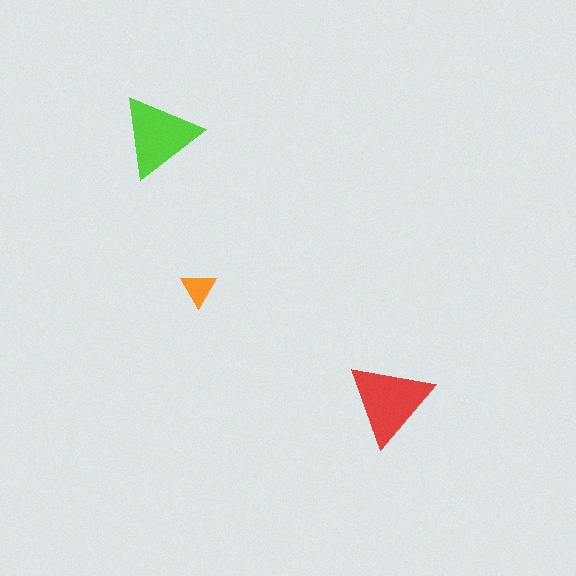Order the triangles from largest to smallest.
the red one, the lime one, the orange one.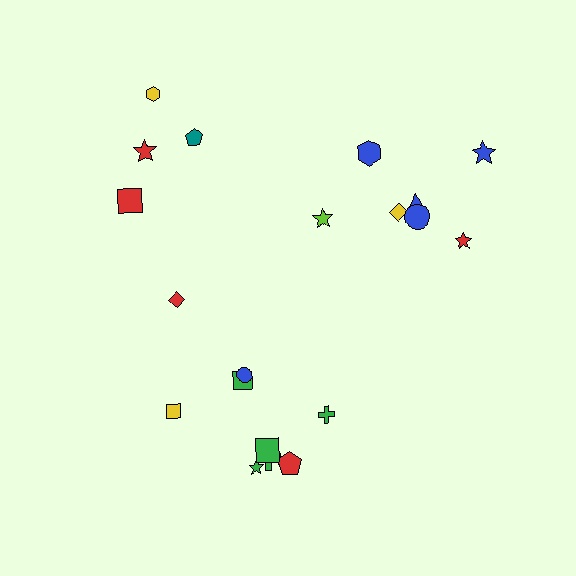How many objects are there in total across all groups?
There are 20 objects.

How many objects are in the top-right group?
There are 7 objects.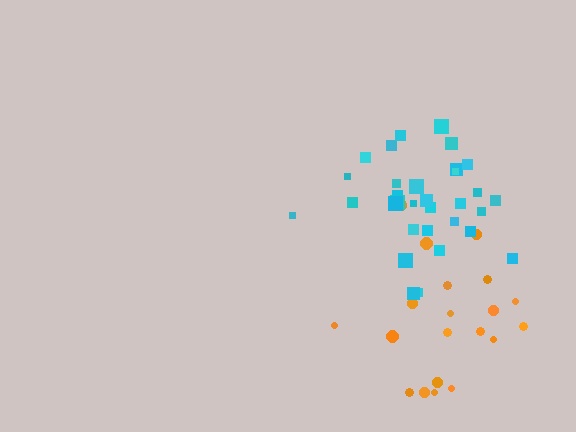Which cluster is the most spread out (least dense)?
Orange.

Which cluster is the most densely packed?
Cyan.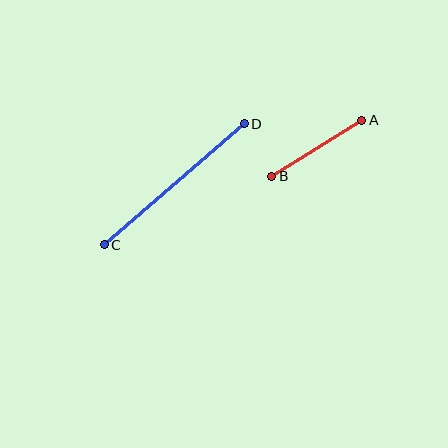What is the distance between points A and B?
The distance is approximately 106 pixels.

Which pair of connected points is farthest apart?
Points C and D are farthest apart.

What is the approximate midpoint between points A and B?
The midpoint is at approximately (317, 148) pixels.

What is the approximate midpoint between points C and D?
The midpoint is at approximately (174, 184) pixels.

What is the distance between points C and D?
The distance is approximately 185 pixels.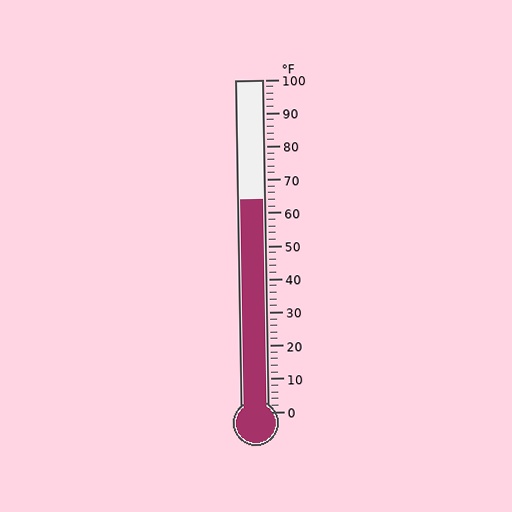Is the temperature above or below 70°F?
The temperature is below 70°F.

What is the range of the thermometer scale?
The thermometer scale ranges from 0°F to 100°F.